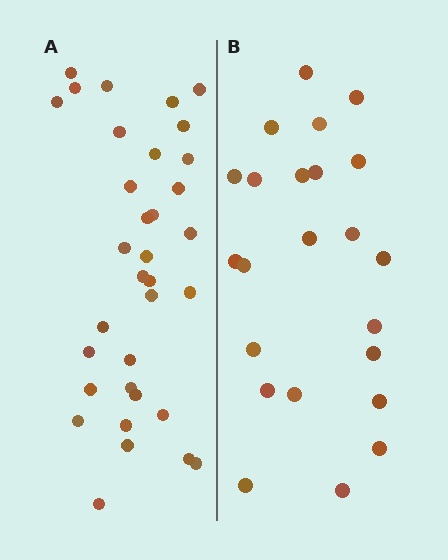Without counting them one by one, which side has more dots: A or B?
Region A (the left region) has more dots.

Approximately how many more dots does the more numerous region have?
Region A has roughly 12 or so more dots than region B.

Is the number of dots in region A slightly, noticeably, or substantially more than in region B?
Region A has substantially more. The ratio is roughly 1.5 to 1.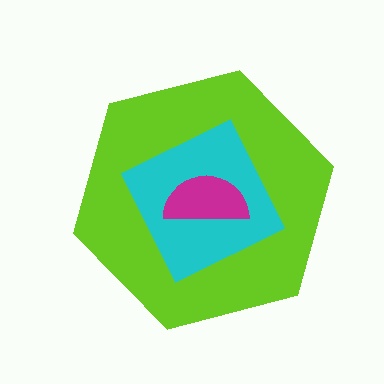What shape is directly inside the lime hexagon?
The cyan square.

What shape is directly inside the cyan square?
The magenta semicircle.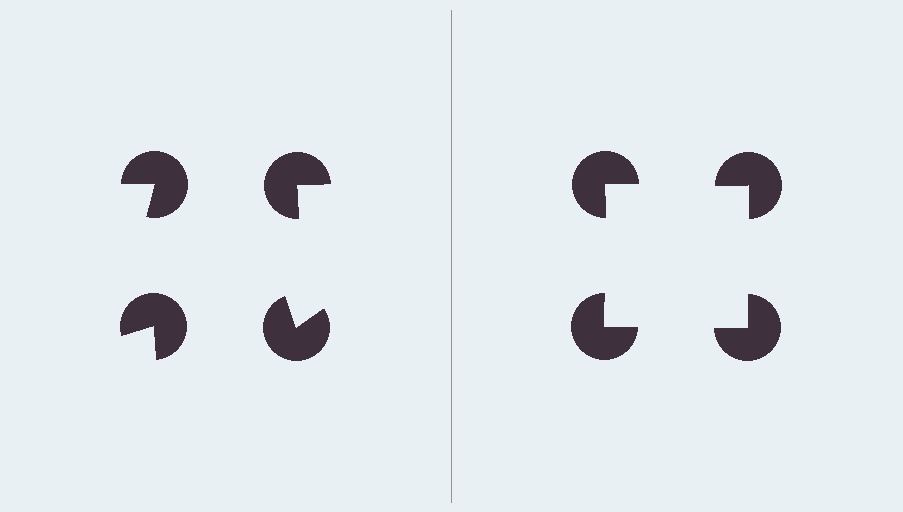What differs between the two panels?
The pac-man discs are positioned identically on both sides; only the wedge orientations differ. On the right they align to a square; on the left they are misaligned.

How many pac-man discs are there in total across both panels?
8 — 4 on each side.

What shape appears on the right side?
An illusory square.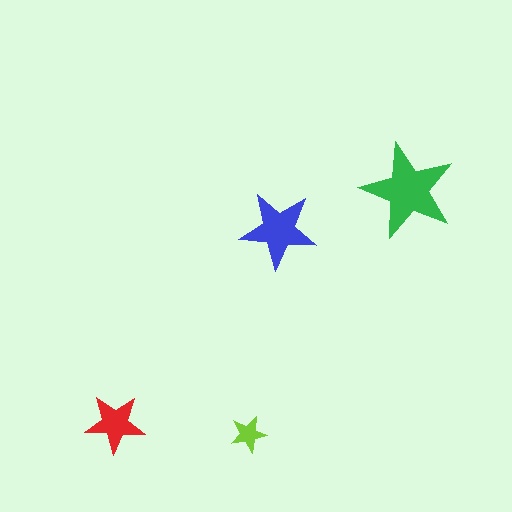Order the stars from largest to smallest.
the green one, the blue one, the red one, the lime one.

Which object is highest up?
The green star is topmost.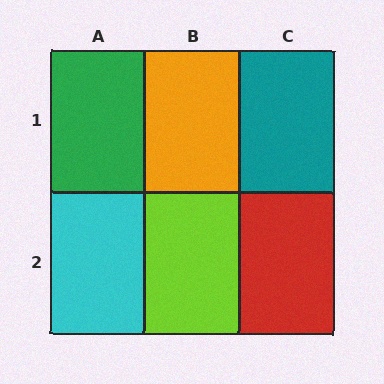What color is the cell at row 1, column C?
Teal.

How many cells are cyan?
1 cell is cyan.